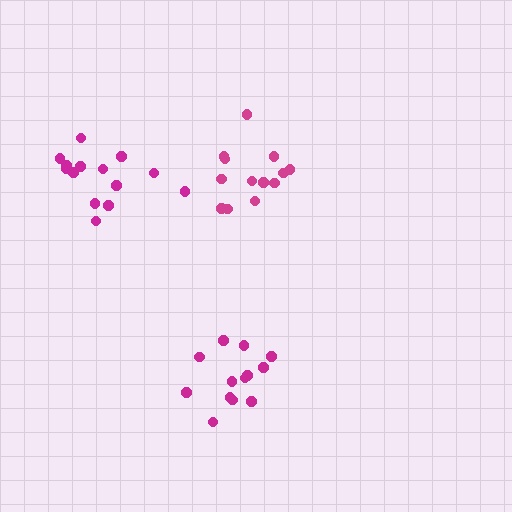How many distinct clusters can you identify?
There are 3 distinct clusters.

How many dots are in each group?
Group 1: 14 dots, Group 2: 13 dots, Group 3: 13 dots (40 total).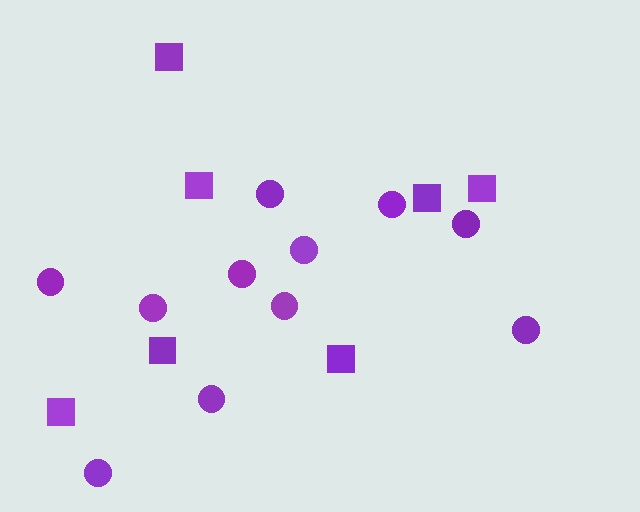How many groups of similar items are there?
There are 2 groups: one group of squares (7) and one group of circles (11).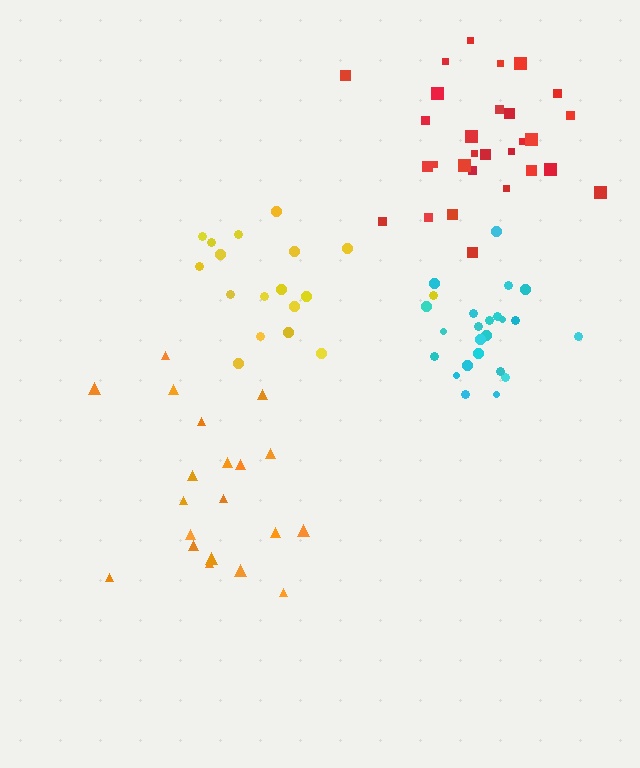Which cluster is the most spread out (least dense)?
Yellow.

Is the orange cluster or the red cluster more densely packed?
Red.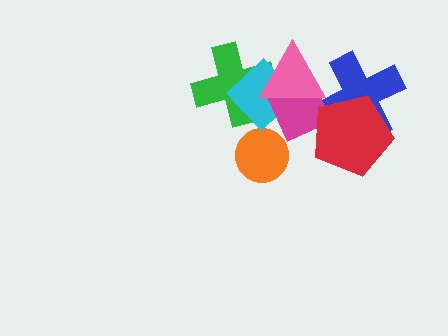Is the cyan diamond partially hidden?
Yes, it is partially covered by another shape.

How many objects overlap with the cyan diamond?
3 objects overlap with the cyan diamond.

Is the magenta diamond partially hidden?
Yes, it is partially covered by another shape.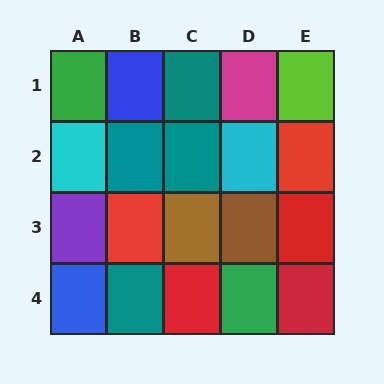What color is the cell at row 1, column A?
Green.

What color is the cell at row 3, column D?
Brown.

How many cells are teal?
4 cells are teal.